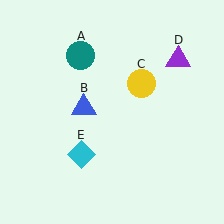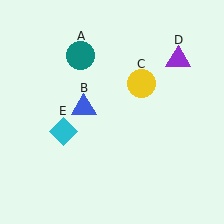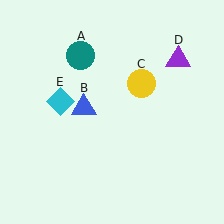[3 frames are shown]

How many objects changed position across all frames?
1 object changed position: cyan diamond (object E).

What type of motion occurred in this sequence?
The cyan diamond (object E) rotated clockwise around the center of the scene.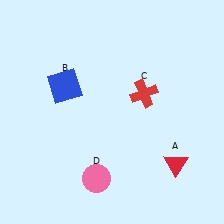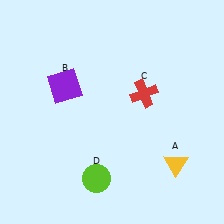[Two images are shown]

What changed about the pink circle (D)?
In Image 1, D is pink. In Image 2, it changed to lime.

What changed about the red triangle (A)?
In Image 1, A is red. In Image 2, it changed to yellow.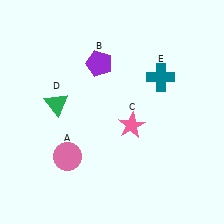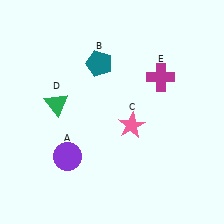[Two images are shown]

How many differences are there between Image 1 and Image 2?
There are 3 differences between the two images.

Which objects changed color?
A changed from pink to purple. B changed from purple to teal. E changed from teal to magenta.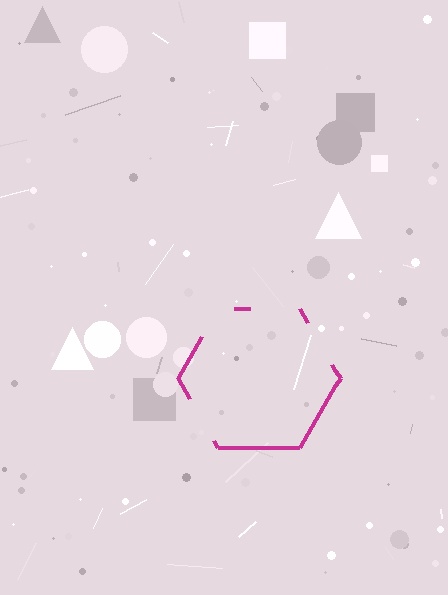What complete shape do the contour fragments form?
The contour fragments form a hexagon.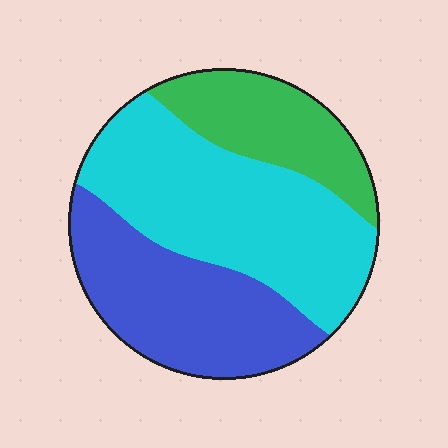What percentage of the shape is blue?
Blue takes up between a quarter and a half of the shape.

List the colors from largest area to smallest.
From largest to smallest: cyan, blue, green.